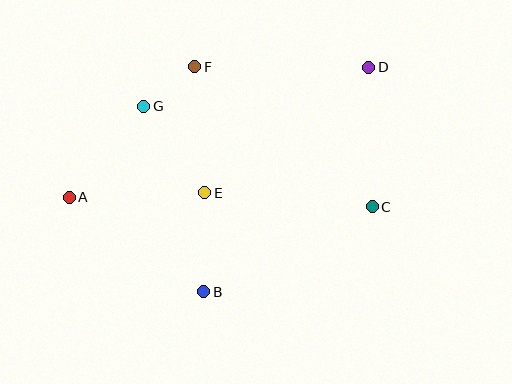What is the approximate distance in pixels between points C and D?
The distance between C and D is approximately 139 pixels.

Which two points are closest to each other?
Points F and G are closest to each other.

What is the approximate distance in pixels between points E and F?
The distance between E and F is approximately 126 pixels.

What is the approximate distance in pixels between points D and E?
The distance between D and E is approximately 206 pixels.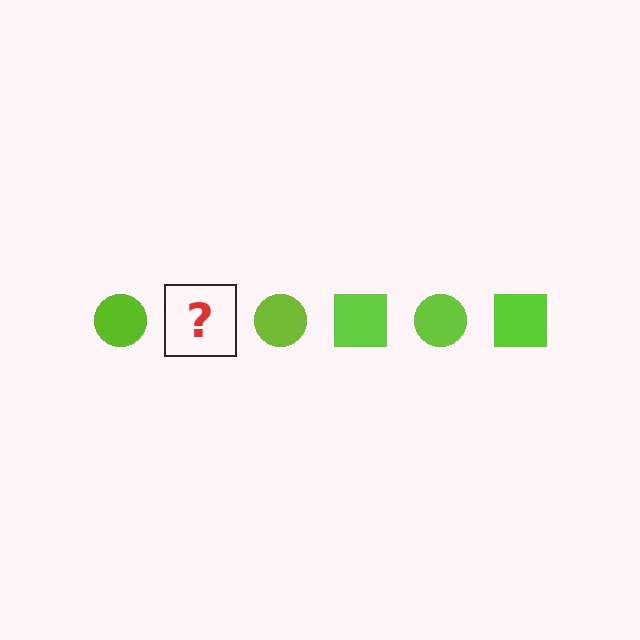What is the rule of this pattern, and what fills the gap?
The rule is that the pattern cycles through circle, square shapes in lime. The gap should be filled with a lime square.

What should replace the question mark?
The question mark should be replaced with a lime square.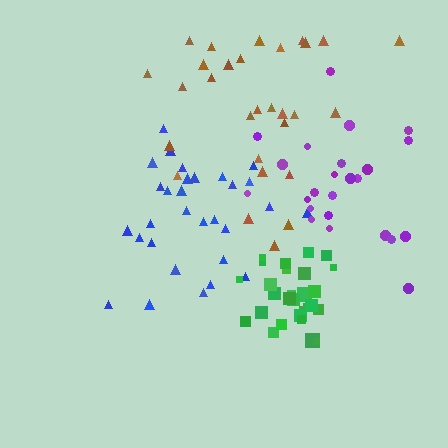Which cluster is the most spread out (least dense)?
Brown.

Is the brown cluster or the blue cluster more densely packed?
Blue.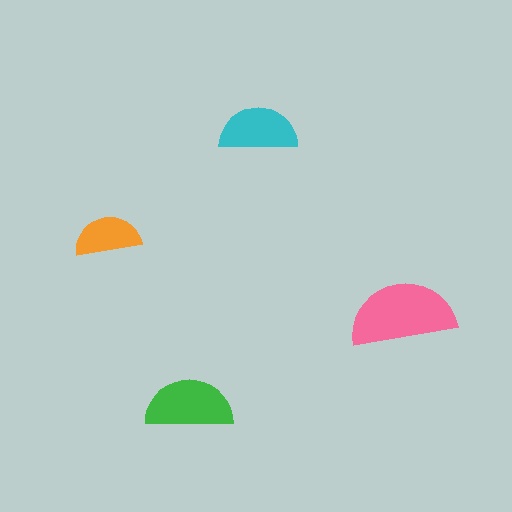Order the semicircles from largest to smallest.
the pink one, the green one, the cyan one, the orange one.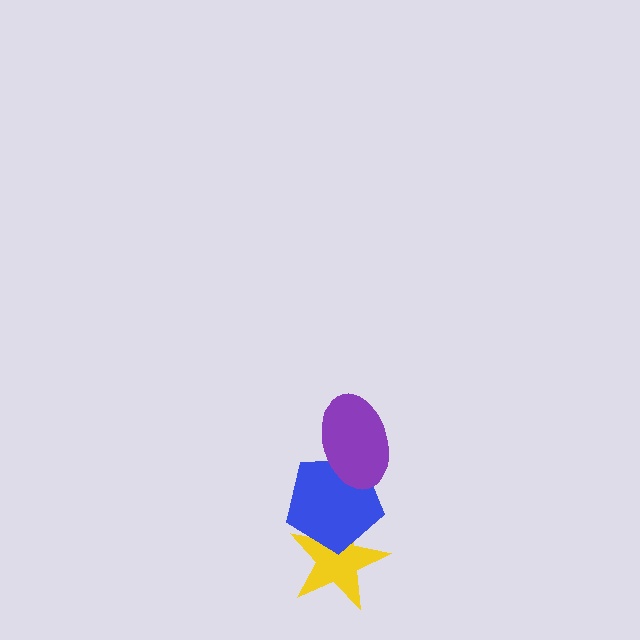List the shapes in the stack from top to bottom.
From top to bottom: the purple ellipse, the blue pentagon, the yellow star.